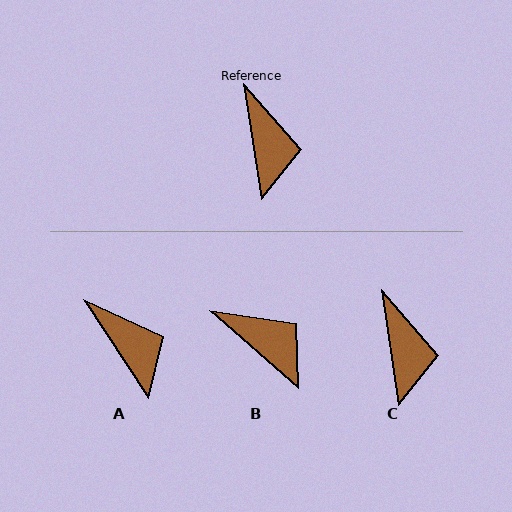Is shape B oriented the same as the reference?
No, it is off by about 41 degrees.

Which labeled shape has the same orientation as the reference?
C.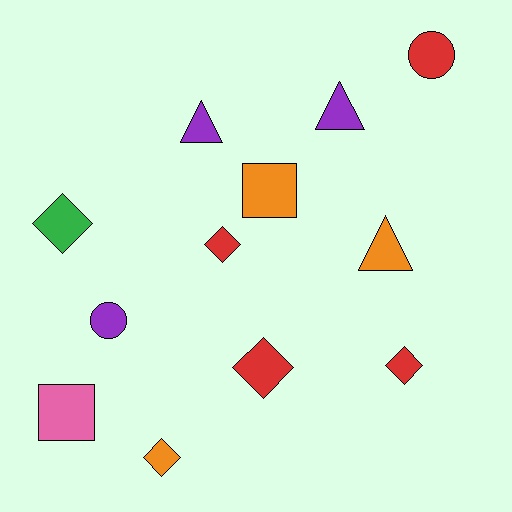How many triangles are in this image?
There are 3 triangles.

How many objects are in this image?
There are 12 objects.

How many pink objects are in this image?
There is 1 pink object.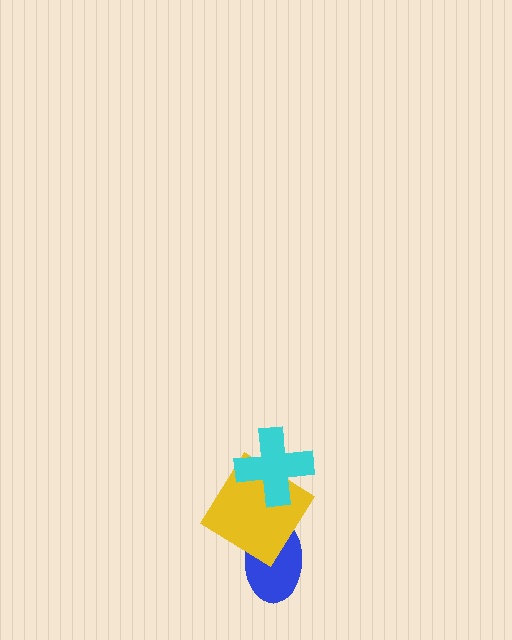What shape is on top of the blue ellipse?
The yellow diamond is on top of the blue ellipse.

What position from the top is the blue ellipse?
The blue ellipse is 3rd from the top.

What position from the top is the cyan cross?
The cyan cross is 1st from the top.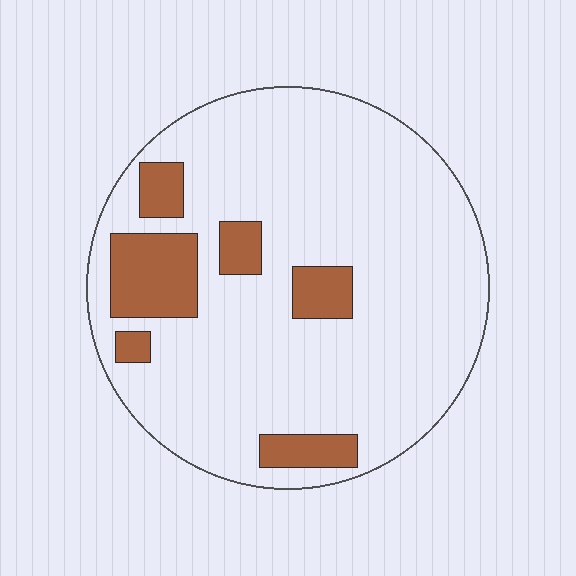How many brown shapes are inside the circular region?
6.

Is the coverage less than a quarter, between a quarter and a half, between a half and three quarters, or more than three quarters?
Less than a quarter.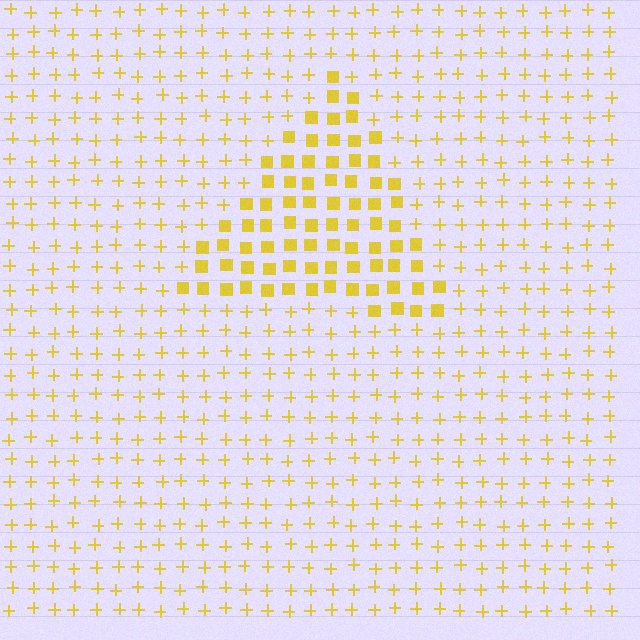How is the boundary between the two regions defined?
The boundary is defined by a change in element shape: squares inside vs. plus signs outside. All elements share the same color and spacing.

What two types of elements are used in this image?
The image uses squares inside the triangle region and plus signs outside it.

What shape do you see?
I see a triangle.